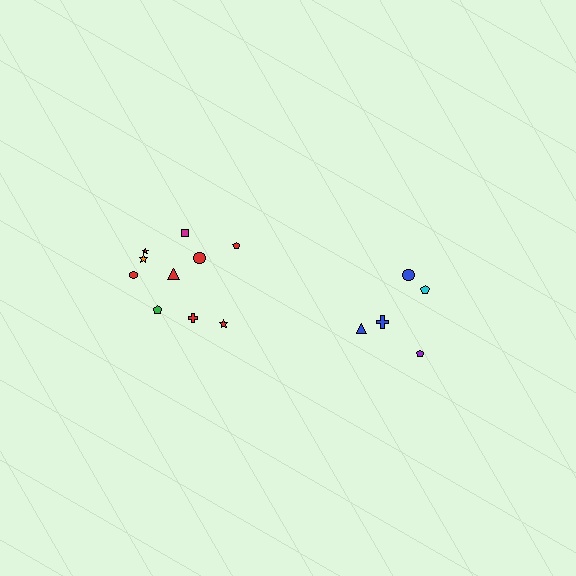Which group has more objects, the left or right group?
The left group.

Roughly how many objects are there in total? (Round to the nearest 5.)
Roughly 15 objects in total.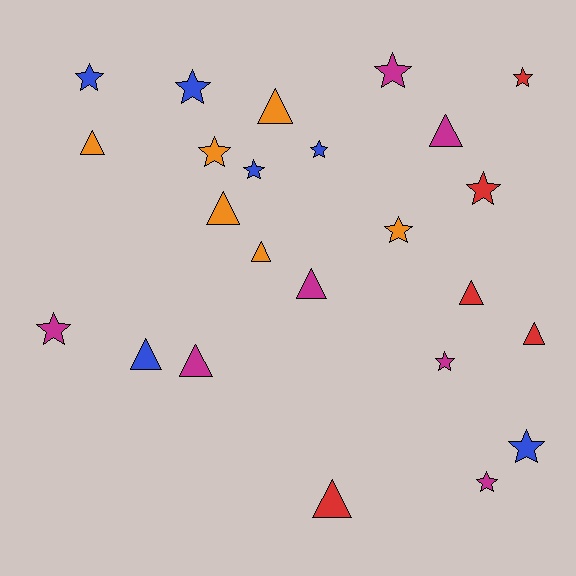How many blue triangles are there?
There is 1 blue triangle.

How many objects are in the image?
There are 24 objects.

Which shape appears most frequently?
Star, with 13 objects.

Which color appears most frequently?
Magenta, with 7 objects.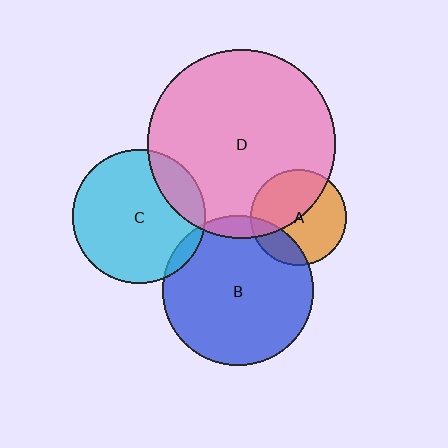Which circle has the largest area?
Circle D (pink).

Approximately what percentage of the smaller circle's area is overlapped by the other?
Approximately 5%.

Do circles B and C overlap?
Yes.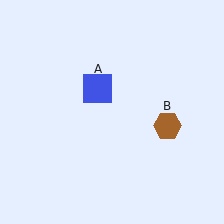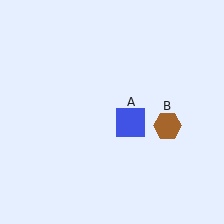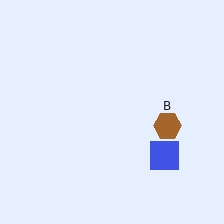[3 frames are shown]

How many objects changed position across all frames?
1 object changed position: blue square (object A).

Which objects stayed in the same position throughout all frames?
Brown hexagon (object B) remained stationary.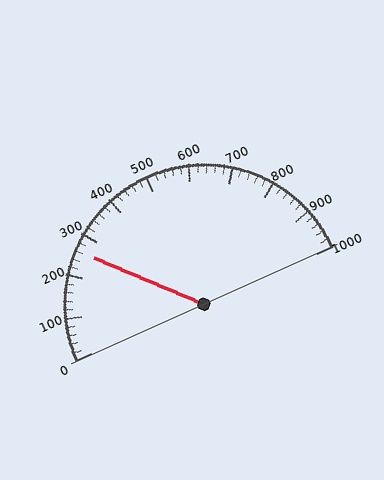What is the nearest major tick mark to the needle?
The nearest major tick mark is 300.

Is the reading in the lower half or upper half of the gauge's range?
The reading is in the lower half of the range (0 to 1000).